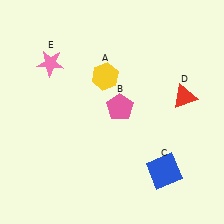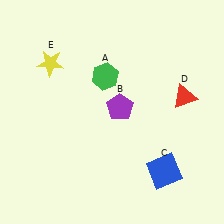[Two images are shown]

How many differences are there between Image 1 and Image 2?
There are 3 differences between the two images.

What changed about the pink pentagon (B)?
In Image 1, B is pink. In Image 2, it changed to purple.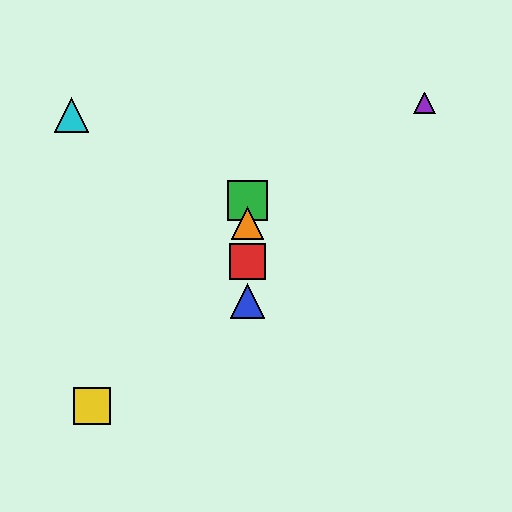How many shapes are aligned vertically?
4 shapes (the red square, the blue triangle, the green square, the orange triangle) are aligned vertically.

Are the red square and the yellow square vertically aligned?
No, the red square is at x≈247 and the yellow square is at x≈92.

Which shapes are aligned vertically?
The red square, the blue triangle, the green square, the orange triangle are aligned vertically.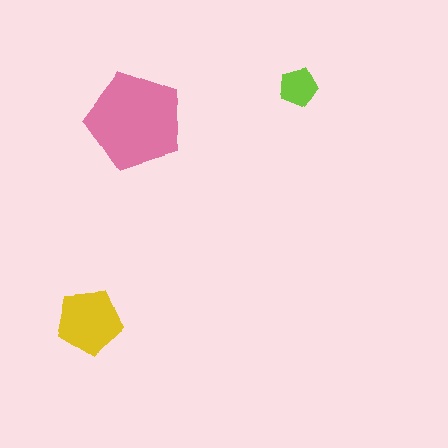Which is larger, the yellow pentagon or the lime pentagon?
The yellow one.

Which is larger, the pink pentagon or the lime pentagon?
The pink one.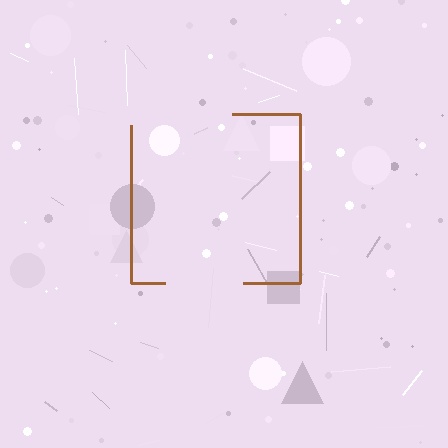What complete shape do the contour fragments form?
The contour fragments form a square.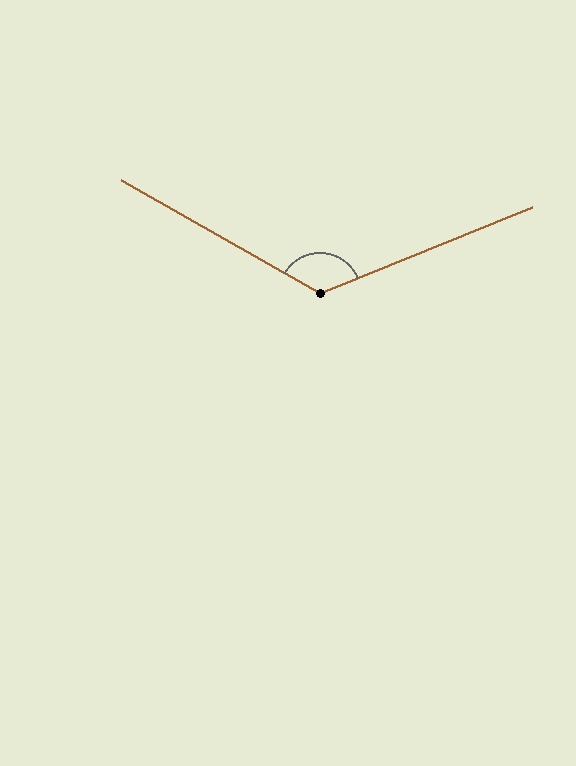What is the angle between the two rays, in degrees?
Approximately 128 degrees.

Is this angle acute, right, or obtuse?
It is obtuse.